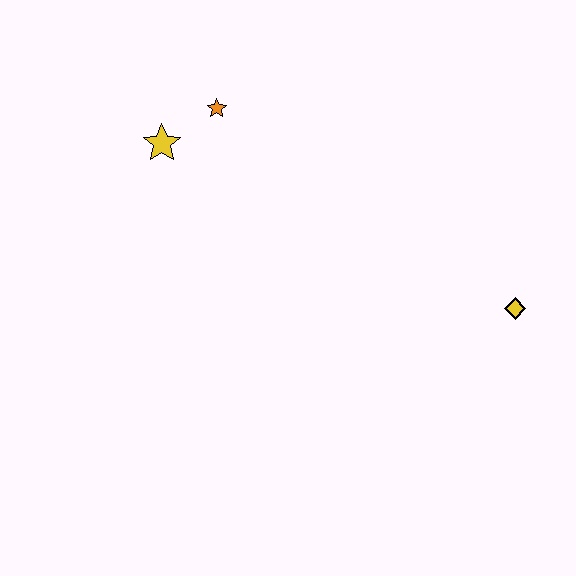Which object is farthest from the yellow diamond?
The yellow star is farthest from the yellow diamond.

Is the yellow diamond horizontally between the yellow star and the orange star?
No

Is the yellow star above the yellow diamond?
Yes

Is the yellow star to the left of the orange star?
Yes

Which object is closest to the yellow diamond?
The orange star is closest to the yellow diamond.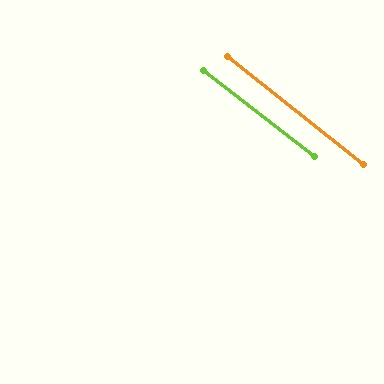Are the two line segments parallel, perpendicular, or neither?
Parallel — their directions differ by only 0.9°.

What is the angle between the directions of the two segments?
Approximately 1 degree.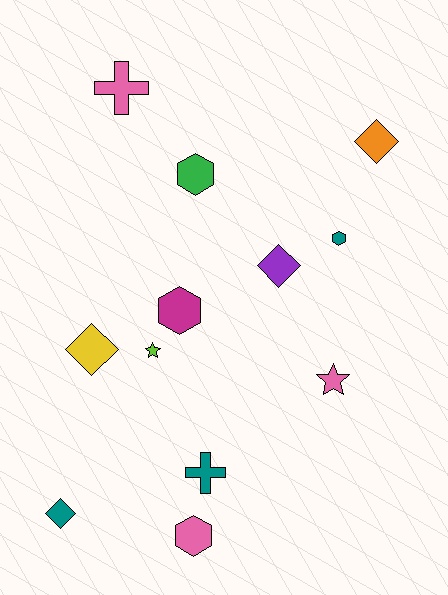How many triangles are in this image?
There are no triangles.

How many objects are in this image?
There are 12 objects.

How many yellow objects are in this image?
There is 1 yellow object.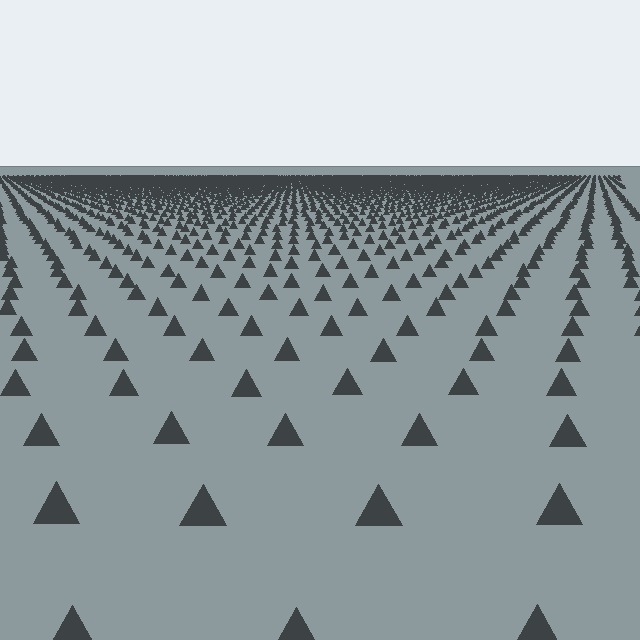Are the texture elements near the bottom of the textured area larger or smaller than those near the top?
Larger. Near the bottom, elements are closer to the viewer and appear at a bigger on-screen size.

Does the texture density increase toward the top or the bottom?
Density increases toward the top.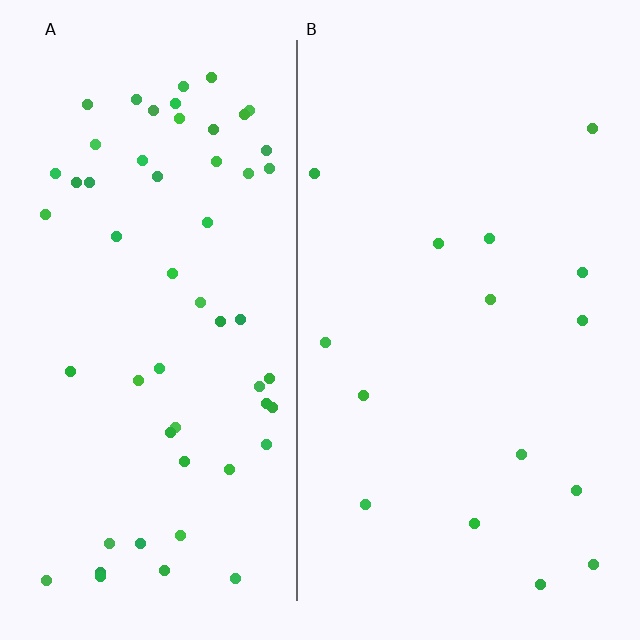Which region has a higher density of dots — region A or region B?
A (the left).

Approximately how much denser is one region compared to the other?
Approximately 3.7× — region A over region B.